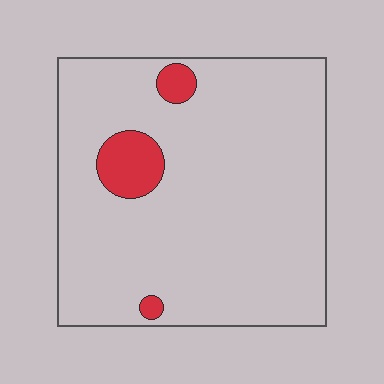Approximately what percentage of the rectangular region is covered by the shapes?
Approximately 10%.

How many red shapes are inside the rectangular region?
3.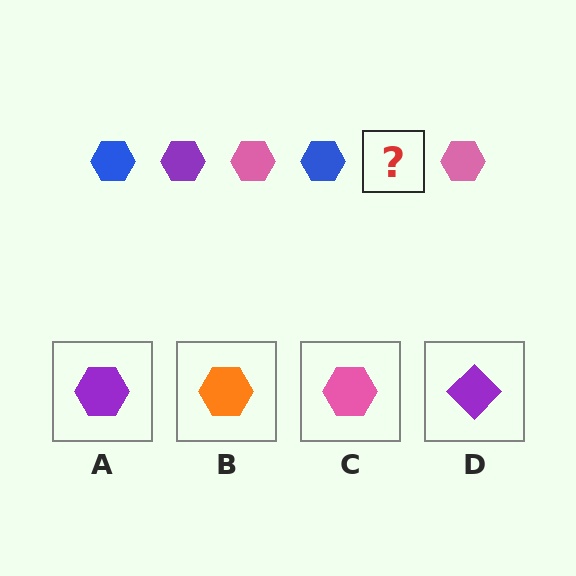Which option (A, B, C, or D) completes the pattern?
A.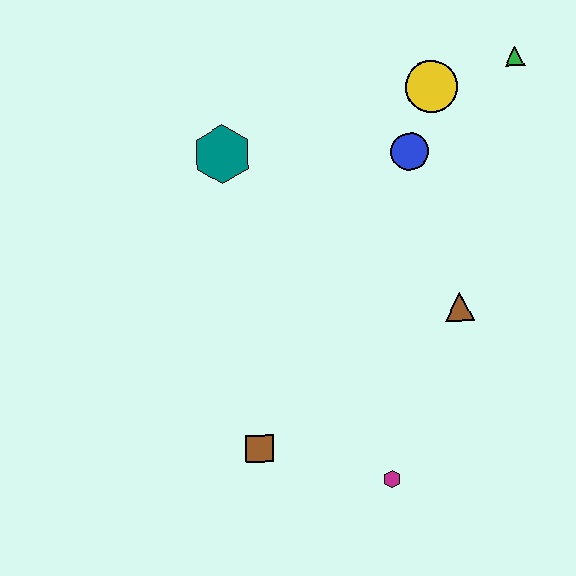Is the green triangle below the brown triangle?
No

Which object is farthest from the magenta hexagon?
The green triangle is farthest from the magenta hexagon.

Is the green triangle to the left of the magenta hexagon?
No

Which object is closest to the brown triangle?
The blue circle is closest to the brown triangle.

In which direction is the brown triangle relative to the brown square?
The brown triangle is to the right of the brown square.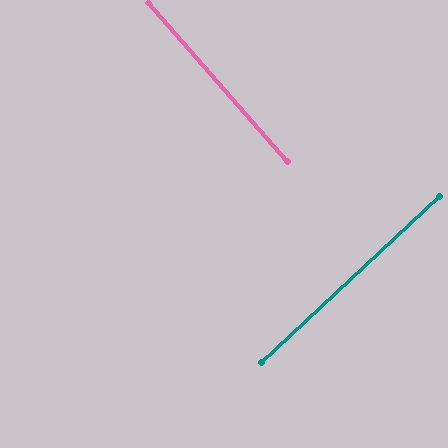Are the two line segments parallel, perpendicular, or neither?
Perpendicular — they meet at approximately 88°.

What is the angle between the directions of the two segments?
Approximately 88 degrees.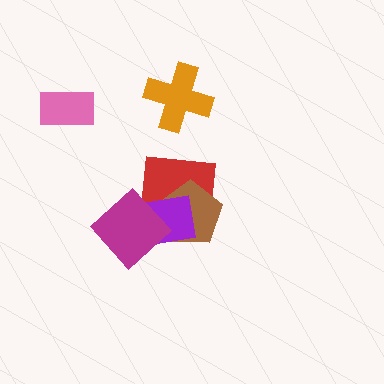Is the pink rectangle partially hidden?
No, no other shape covers it.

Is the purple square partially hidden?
Yes, it is partially covered by another shape.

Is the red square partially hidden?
Yes, it is partially covered by another shape.